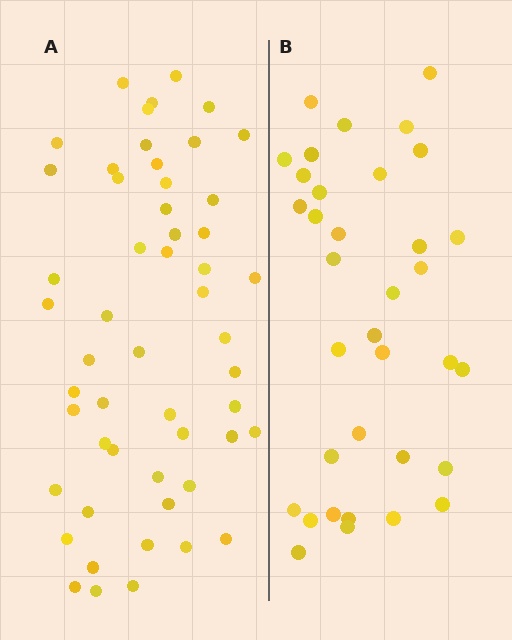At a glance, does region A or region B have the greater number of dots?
Region A (the left region) has more dots.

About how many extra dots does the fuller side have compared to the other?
Region A has approximately 20 more dots than region B.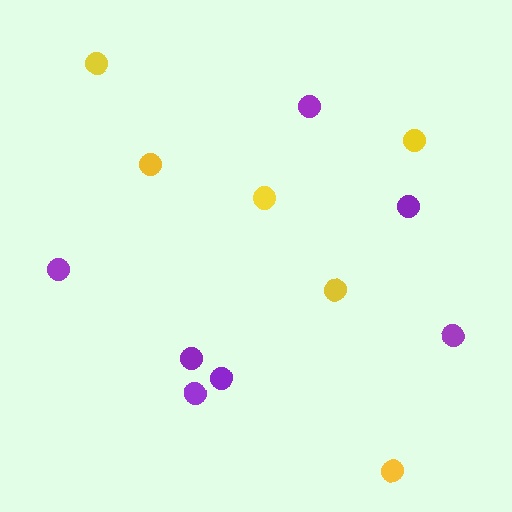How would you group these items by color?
There are 2 groups: one group of purple circles (7) and one group of yellow circles (6).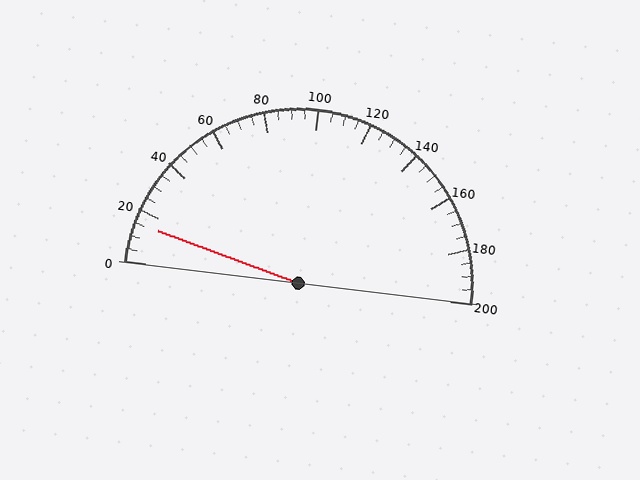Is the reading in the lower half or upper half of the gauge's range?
The reading is in the lower half of the range (0 to 200).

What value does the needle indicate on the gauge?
The needle indicates approximately 15.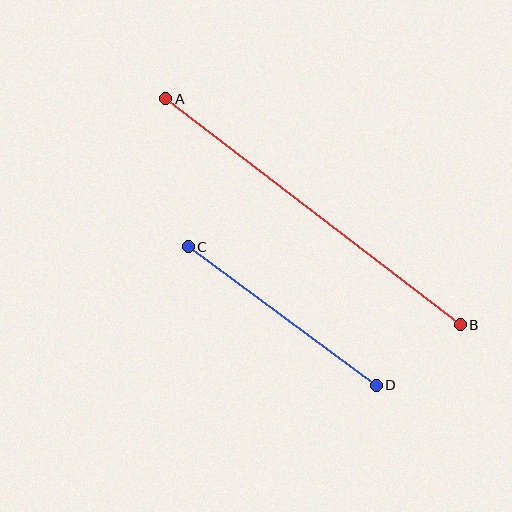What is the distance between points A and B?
The distance is approximately 371 pixels.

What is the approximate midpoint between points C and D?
The midpoint is at approximately (282, 316) pixels.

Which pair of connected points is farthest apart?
Points A and B are farthest apart.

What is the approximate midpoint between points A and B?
The midpoint is at approximately (313, 212) pixels.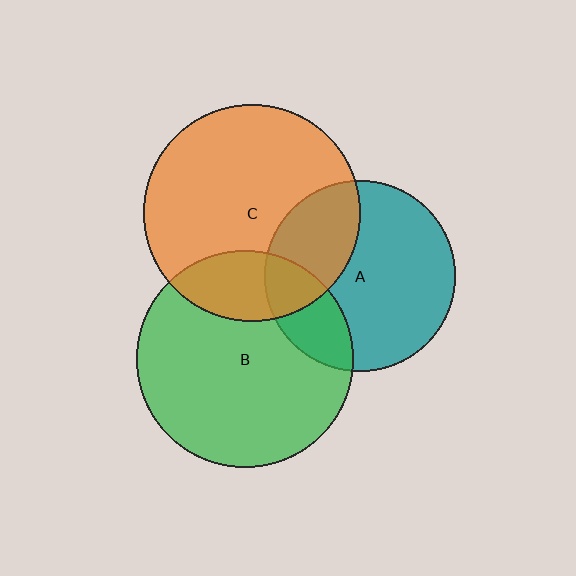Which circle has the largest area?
Circle C (orange).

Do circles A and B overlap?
Yes.